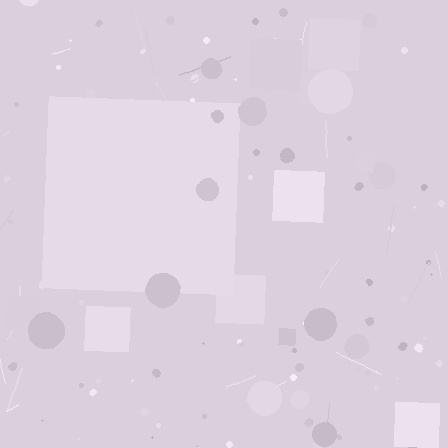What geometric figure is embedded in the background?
A square is embedded in the background.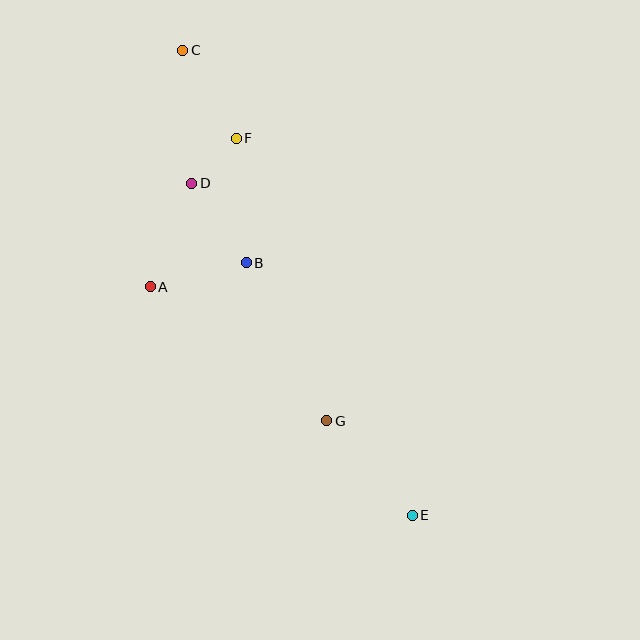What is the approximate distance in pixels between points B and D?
The distance between B and D is approximately 97 pixels.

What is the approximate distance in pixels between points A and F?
The distance between A and F is approximately 172 pixels.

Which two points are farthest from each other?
Points C and E are farthest from each other.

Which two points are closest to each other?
Points D and F are closest to each other.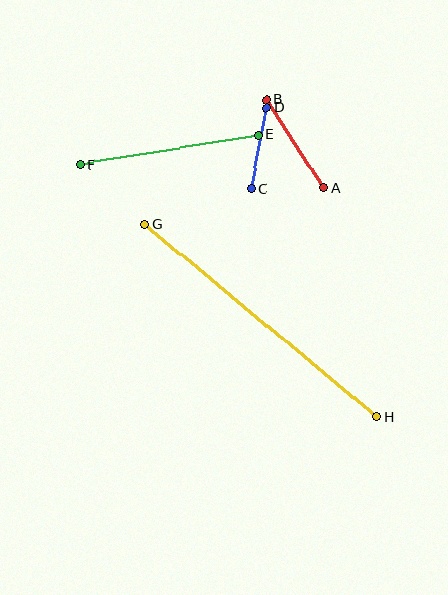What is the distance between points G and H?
The distance is approximately 302 pixels.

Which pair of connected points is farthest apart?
Points G and H are farthest apart.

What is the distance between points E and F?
The distance is approximately 180 pixels.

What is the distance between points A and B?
The distance is approximately 105 pixels.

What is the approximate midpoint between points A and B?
The midpoint is at approximately (295, 144) pixels.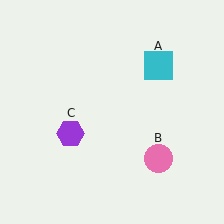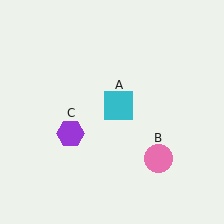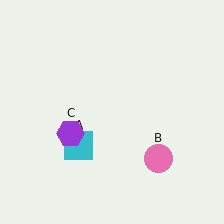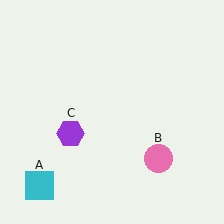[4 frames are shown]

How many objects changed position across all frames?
1 object changed position: cyan square (object A).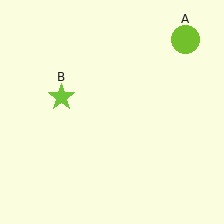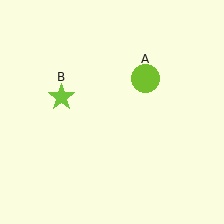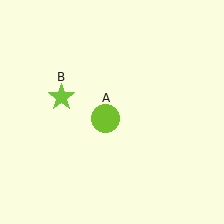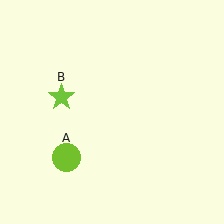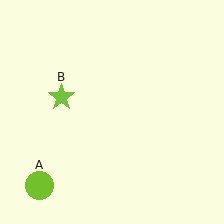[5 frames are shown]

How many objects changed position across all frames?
1 object changed position: lime circle (object A).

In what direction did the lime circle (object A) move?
The lime circle (object A) moved down and to the left.